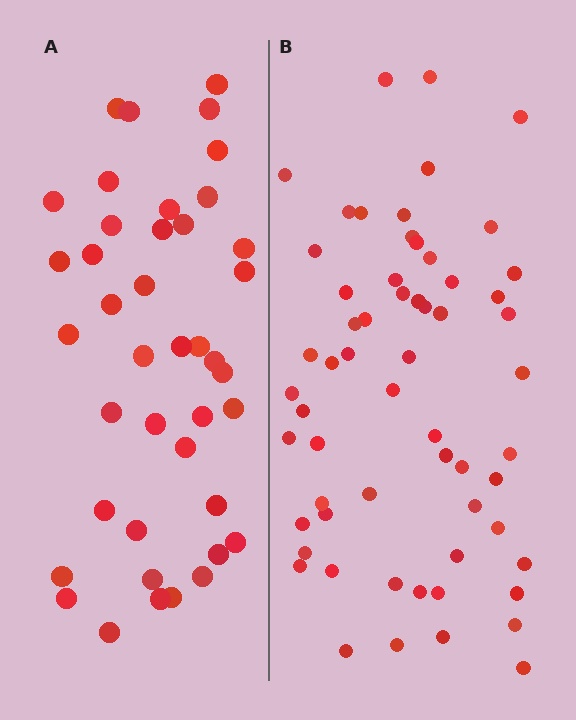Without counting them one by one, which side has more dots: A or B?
Region B (the right region) has more dots.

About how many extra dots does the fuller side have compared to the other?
Region B has approximately 20 more dots than region A.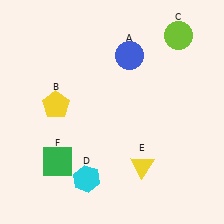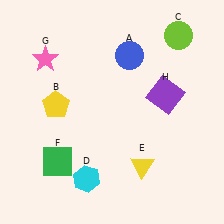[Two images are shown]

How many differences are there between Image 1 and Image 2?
There are 2 differences between the two images.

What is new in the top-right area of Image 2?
A purple square (H) was added in the top-right area of Image 2.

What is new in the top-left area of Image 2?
A pink star (G) was added in the top-left area of Image 2.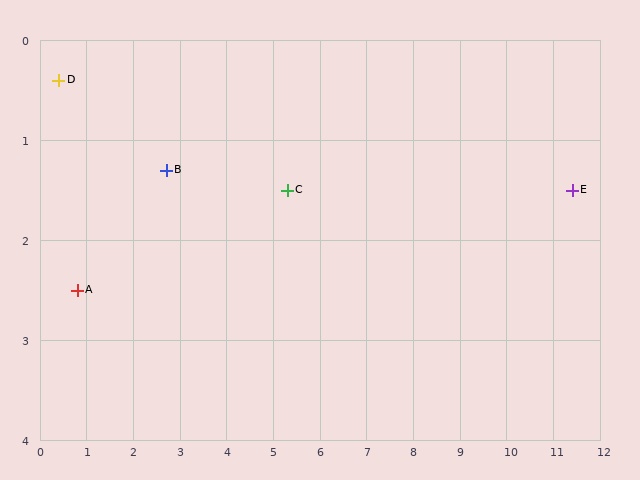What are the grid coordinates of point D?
Point D is at approximately (0.4, 0.4).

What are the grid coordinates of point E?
Point E is at approximately (11.4, 1.5).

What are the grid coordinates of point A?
Point A is at approximately (0.8, 2.5).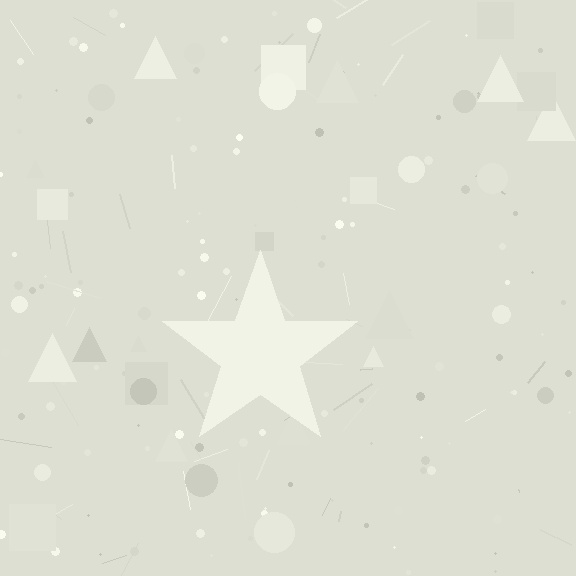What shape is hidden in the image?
A star is hidden in the image.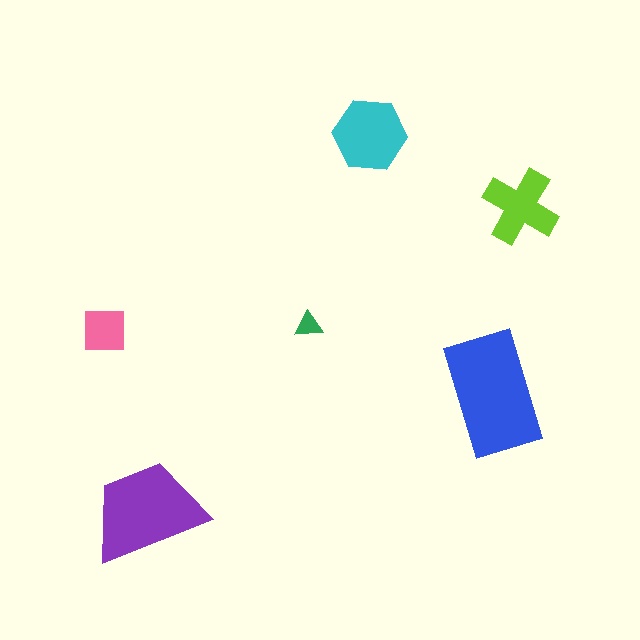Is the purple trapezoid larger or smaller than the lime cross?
Larger.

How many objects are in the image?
There are 6 objects in the image.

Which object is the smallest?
The green triangle.